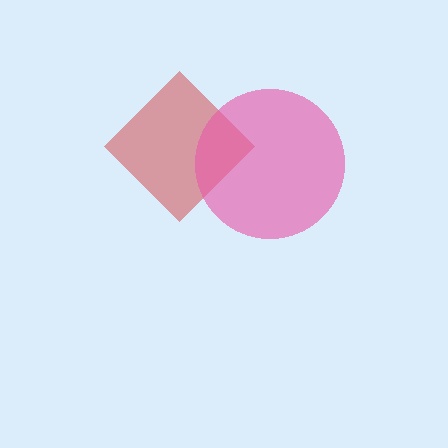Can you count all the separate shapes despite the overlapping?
Yes, there are 2 separate shapes.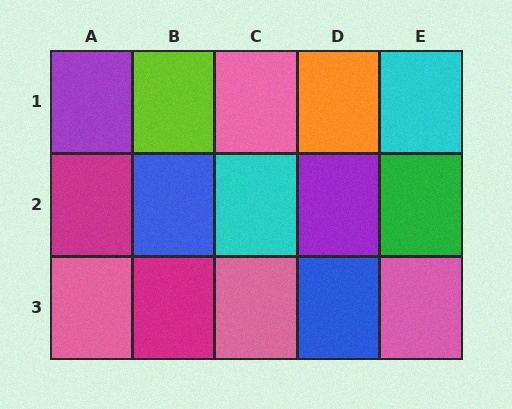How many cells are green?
1 cell is green.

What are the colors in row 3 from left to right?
Pink, magenta, pink, blue, pink.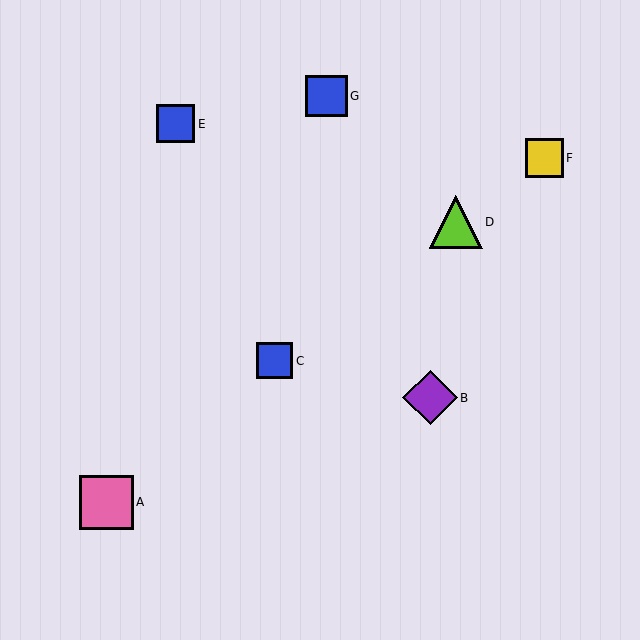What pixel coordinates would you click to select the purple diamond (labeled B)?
Click at (430, 398) to select the purple diamond B.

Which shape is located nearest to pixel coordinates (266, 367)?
The blue square (labeled C) at (275, 361) is nearest to that location.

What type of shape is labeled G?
Shape G is a blue square.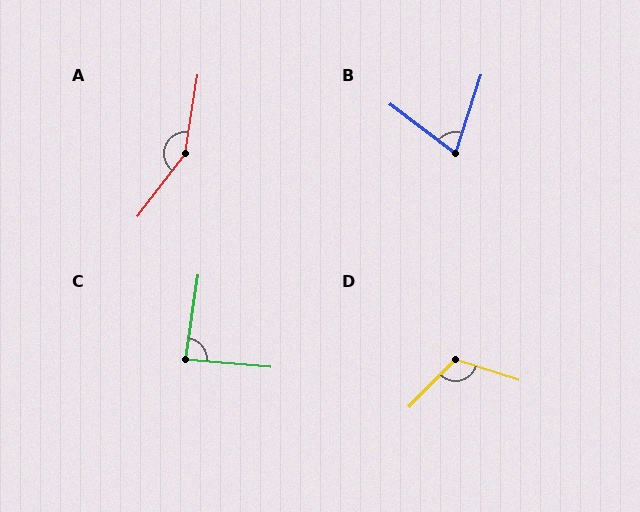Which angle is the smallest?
B, at approximately 71 degrees.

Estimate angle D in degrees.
Approximately 116 degrees.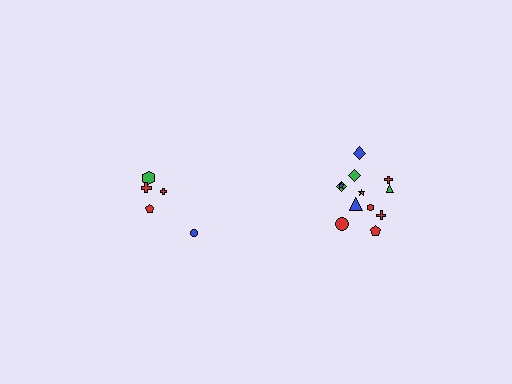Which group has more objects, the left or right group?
The right group.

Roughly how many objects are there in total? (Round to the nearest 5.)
Roughly 15 objects in total.